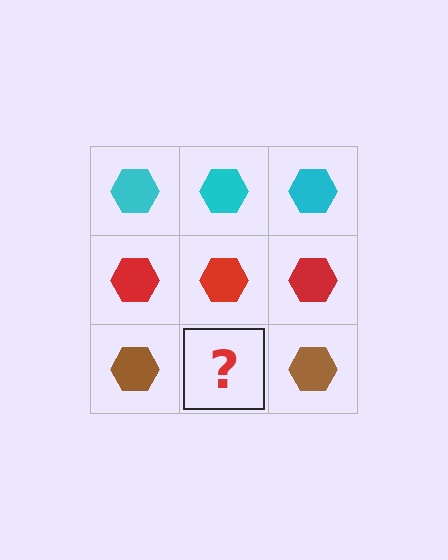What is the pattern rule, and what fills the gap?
The rule is that each row has a consistent color. The gap should be filled with a brown hexagon.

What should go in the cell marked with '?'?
The missing cell should contain a brown hexagon.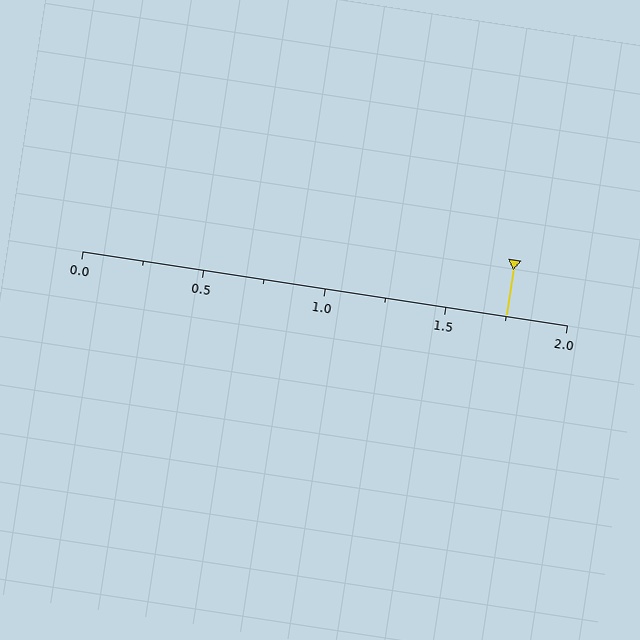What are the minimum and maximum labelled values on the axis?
The axis runs from 0.0 to 2.0.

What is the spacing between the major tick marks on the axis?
The major ticks are spaced 0.5 apart.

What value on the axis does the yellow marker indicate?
The marker indicates approximately 1.75.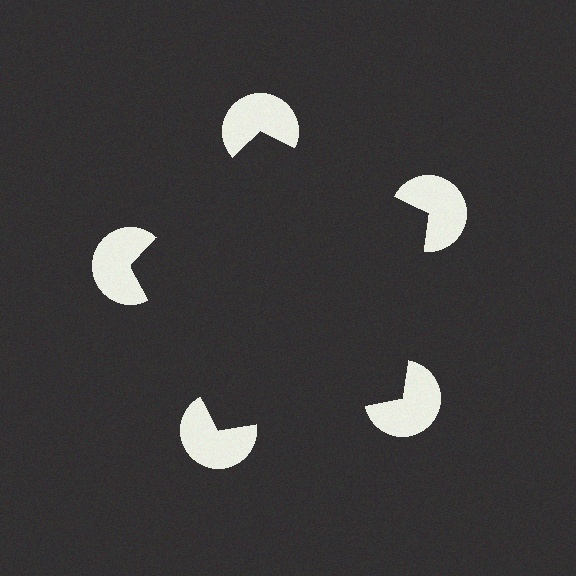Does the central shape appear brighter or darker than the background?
It typically appears slightly darker than the background, even though no actual brightness change is drawn.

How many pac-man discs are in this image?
There are 5 — one at each vertex of the illusory pentagon.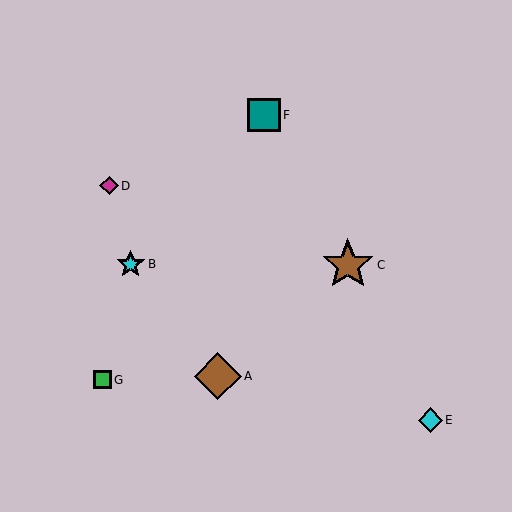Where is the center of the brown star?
The center of the brown star is at (348, 265).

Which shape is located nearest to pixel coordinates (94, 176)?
The magenta diamond (labeled D) at (109, 186) is nearest to that location.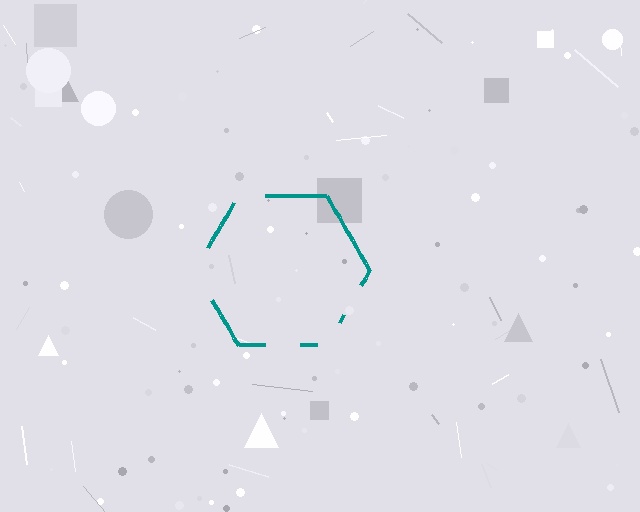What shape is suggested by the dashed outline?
The dashed outline suggests a hexagon.